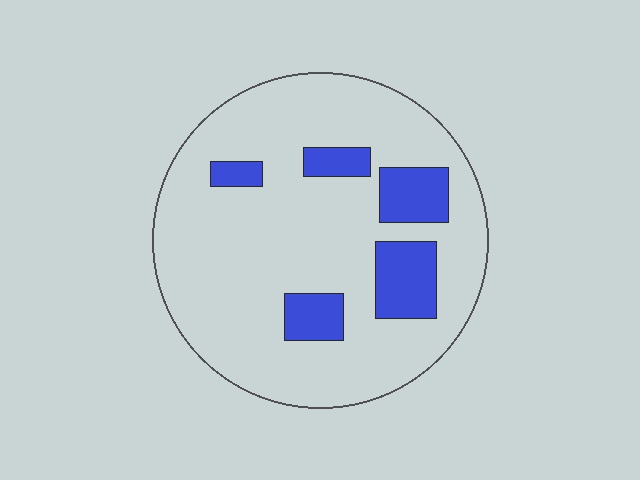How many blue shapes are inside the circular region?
5.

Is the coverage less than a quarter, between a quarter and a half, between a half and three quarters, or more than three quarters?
Less than a quarter.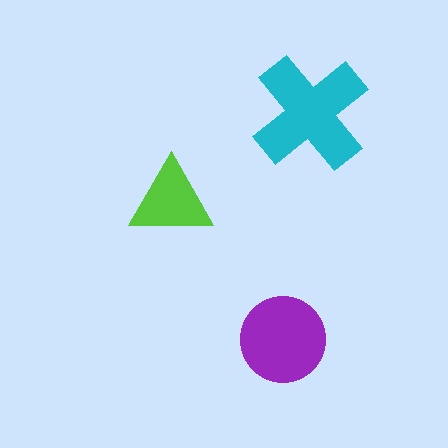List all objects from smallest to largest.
The lime triangle, the purple circle, the cyan cross.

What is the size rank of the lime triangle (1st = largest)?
3rd.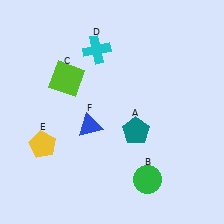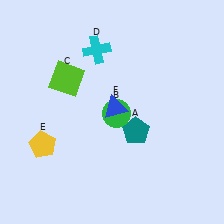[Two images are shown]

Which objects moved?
The objects that moved are: the green circle (B), the blue triangle (F).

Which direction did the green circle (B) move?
The green circle (B) moved up.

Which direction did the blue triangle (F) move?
The blue triangle (F) moved right.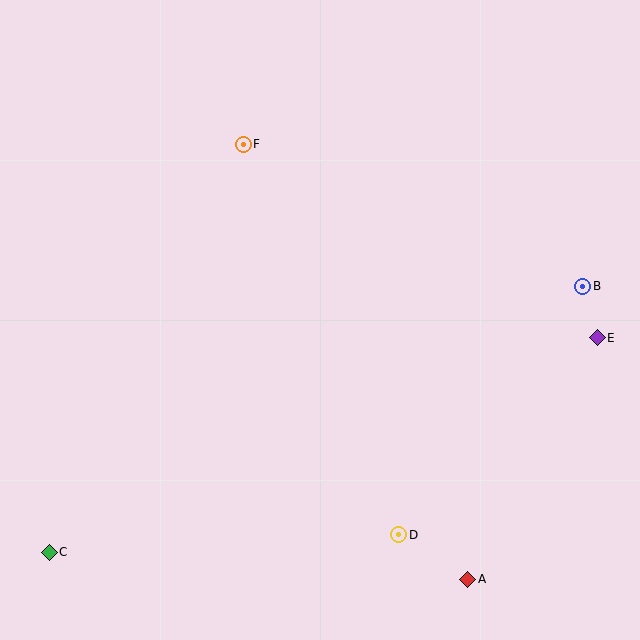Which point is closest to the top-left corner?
Point F is closest to the top-left corner.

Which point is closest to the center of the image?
Point F at (243, 144) is closest to the center.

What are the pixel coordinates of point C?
Point C is at (49, 552).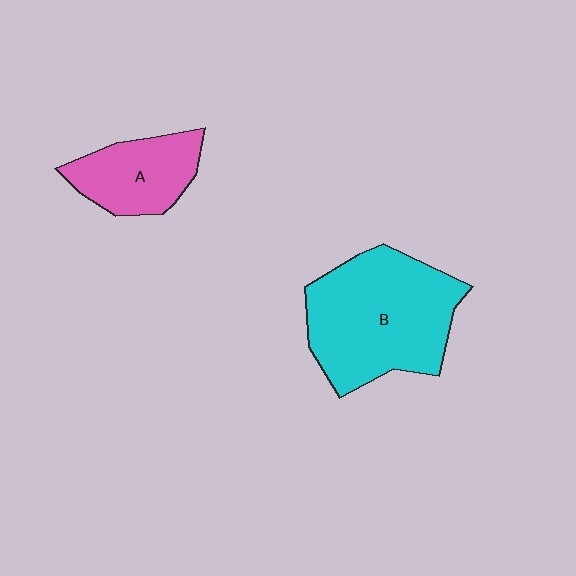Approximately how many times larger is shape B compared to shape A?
Approximately 2.0 times.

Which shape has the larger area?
Shape B (cyan).